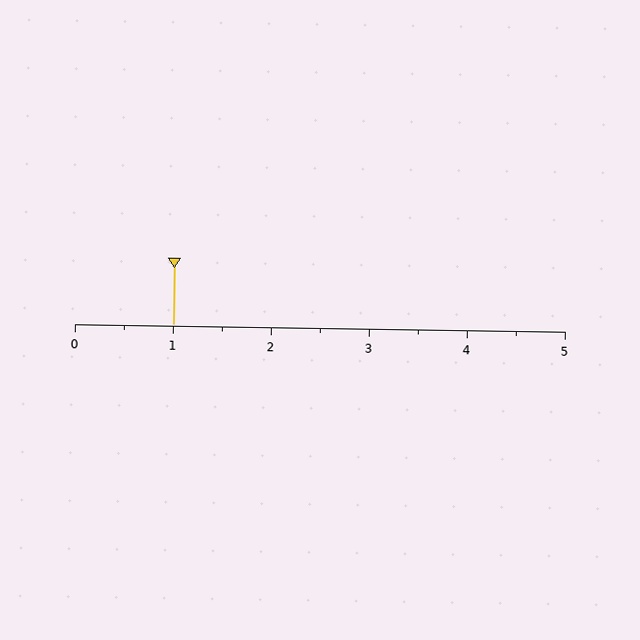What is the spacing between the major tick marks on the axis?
The major ticks are spaced 1 apart.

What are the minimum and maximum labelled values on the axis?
The axis runs from 0 to 5.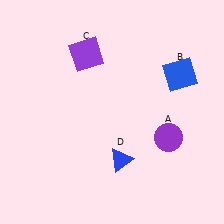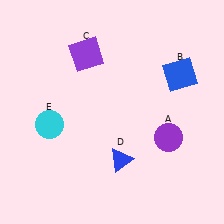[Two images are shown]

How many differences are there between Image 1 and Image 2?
There is 1 difference between the two images.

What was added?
A cyan circle (E) was added in Image 2.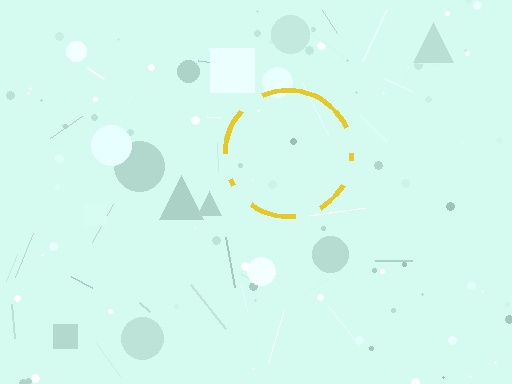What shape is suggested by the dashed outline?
The dashed outline suggests a circle.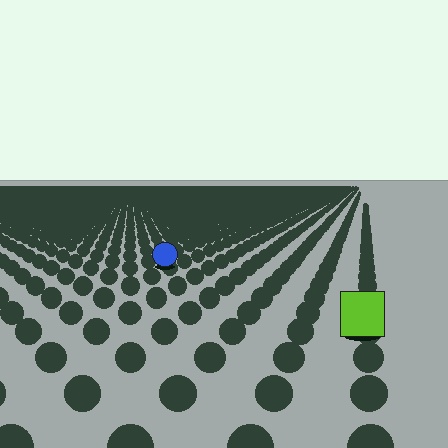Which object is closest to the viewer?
The lime square is closest. The texture marks near it are larger and more spread out.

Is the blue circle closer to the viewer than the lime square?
No. The lime square is closer — you can tell from the texture gradient: the ground texture is coarser near it.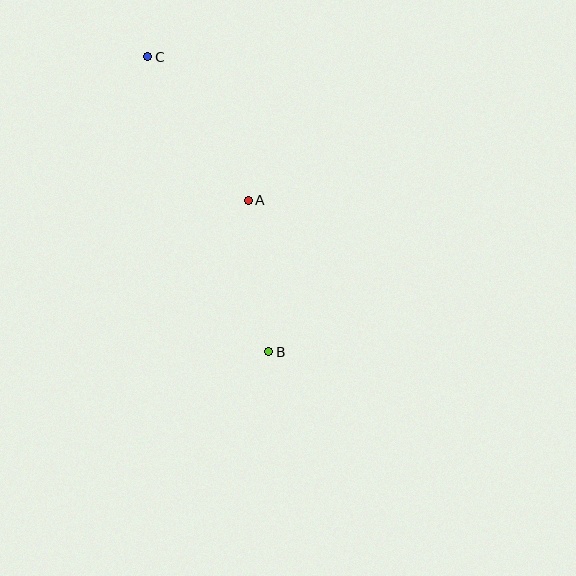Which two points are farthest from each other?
Points B and C are farthest from each other.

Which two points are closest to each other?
Points A and B are closest to each other.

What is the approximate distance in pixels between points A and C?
The distance between A and C is approximately 175 pixels.